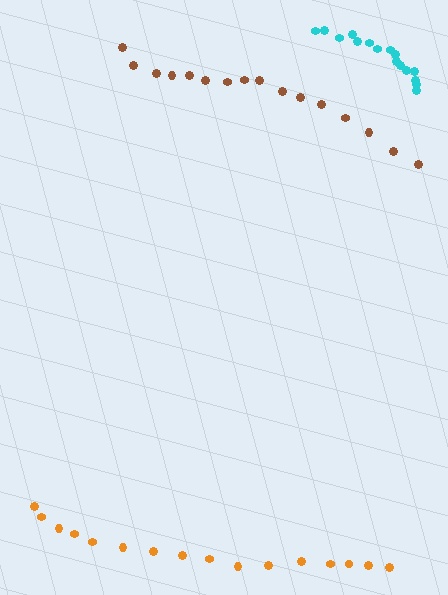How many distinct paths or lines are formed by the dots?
There are 3 distinct paths.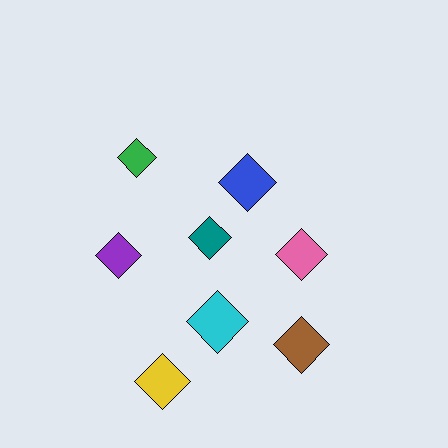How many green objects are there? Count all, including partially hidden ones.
There is 1 green object.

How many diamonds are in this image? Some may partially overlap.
There are 8 diamonds.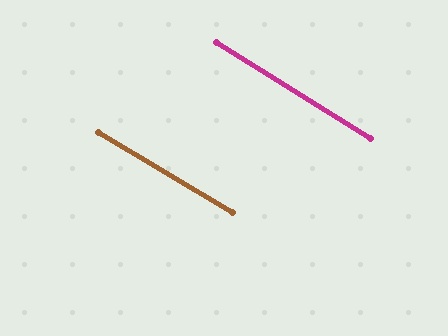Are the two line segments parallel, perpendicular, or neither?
Parallel — their directions differ by only 1.2°.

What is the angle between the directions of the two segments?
Approximately 1 degree.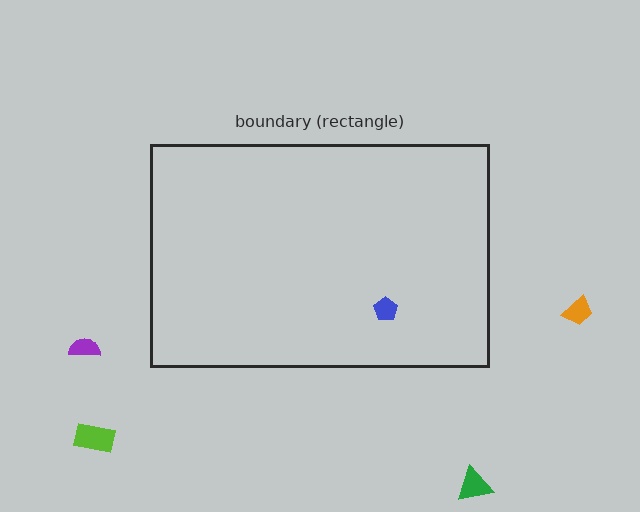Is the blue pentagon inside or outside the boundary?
Inside.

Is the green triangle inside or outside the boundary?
Outside.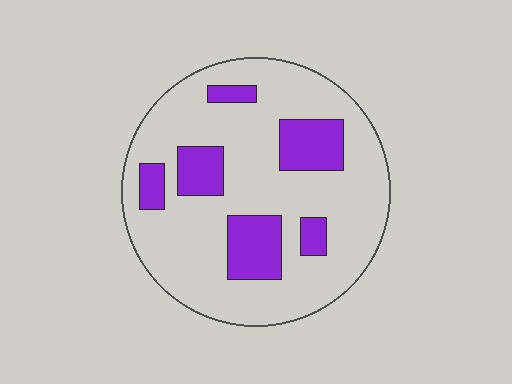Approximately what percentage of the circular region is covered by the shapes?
Approximately 20%.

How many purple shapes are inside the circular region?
6.